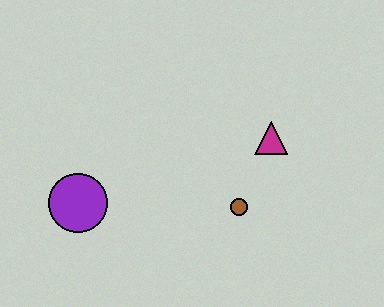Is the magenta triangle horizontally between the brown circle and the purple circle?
No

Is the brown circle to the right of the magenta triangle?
No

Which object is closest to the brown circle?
The magenta triangle is closest to the brown circle.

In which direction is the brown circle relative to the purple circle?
The brown circle is to the right of the purple circle.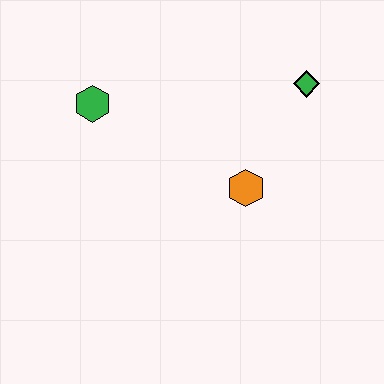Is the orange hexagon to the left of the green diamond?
Yes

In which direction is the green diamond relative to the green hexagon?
The green diamond is to the right of the green hexagon.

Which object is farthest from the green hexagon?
The green diamond is farthest from the green hexagon.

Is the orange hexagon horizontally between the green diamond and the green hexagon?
Yes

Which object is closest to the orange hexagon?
The green diamond is closest to the orange hexagon.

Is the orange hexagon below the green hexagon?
Yes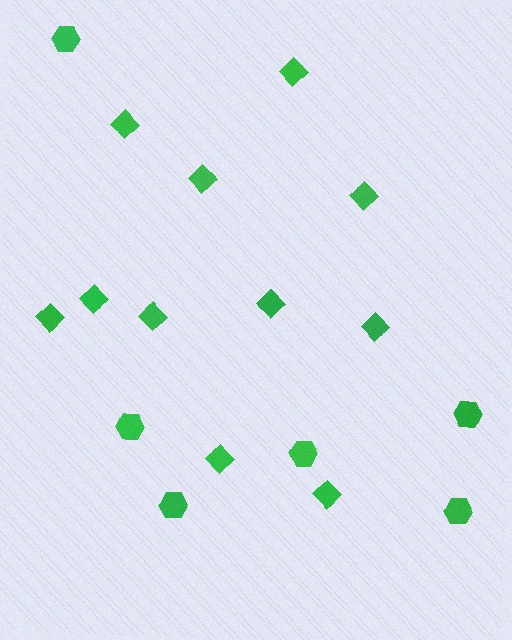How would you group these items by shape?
There are 2 groups: one group of diamonds (11) and one group of hexagons (6).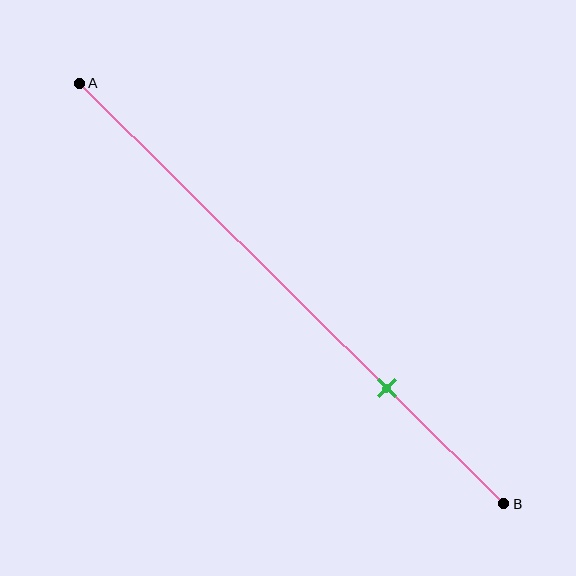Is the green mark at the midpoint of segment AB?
No, the mark is at about 70% from A, not at the 50% midpoint.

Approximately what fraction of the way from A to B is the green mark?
The green mark is approximately 70% of the way from A to B.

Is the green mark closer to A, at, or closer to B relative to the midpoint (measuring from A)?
The green mark is closer to point B than the midpoint of segment AB.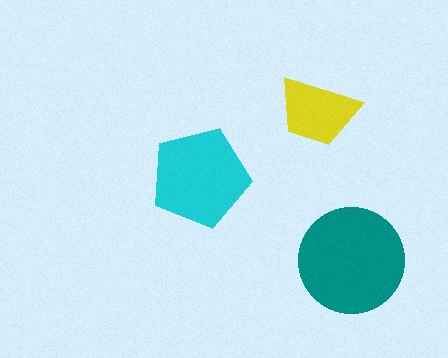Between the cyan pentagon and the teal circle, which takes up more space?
The teal circle.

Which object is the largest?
The teal circle.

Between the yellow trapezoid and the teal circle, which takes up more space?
The teal circle.